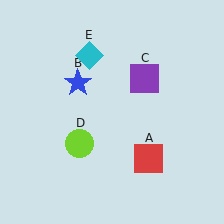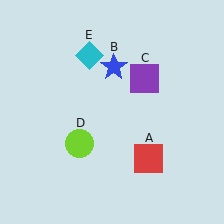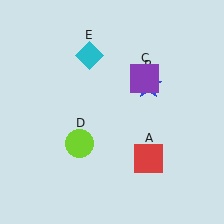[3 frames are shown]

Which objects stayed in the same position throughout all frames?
Red square (object A) and purple square (object C) and lime circle (object D) and cyan diamond (object E) remained stationary.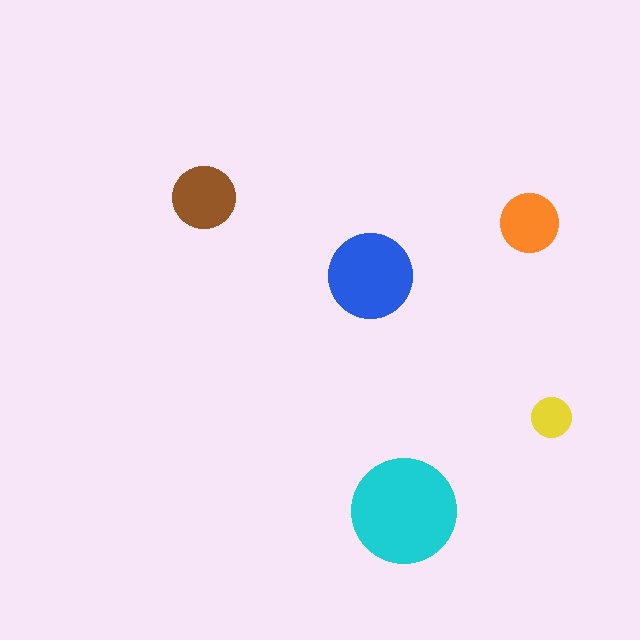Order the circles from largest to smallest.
the cyan one, the blue one, the brown one, the orange one, the yellow one.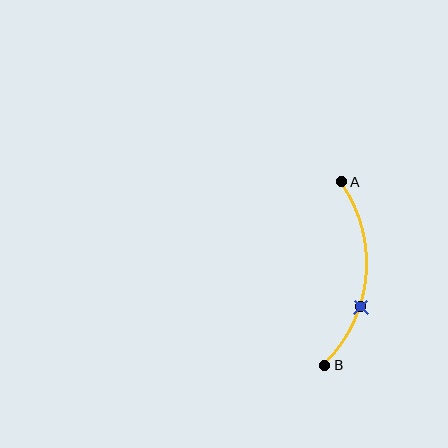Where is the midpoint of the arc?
The arc midpoint is the point on the curve farthest from the straight line joining A and B. It sits to the right of that line.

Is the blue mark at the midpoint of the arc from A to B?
No. The blue mark lies on the arc but is closer to endpoint B. The arc midpoint would be at the point on the curve equidistant along the arc from both A and B.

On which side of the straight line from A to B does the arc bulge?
The arc bulges to the right of the straight line connecting A and B.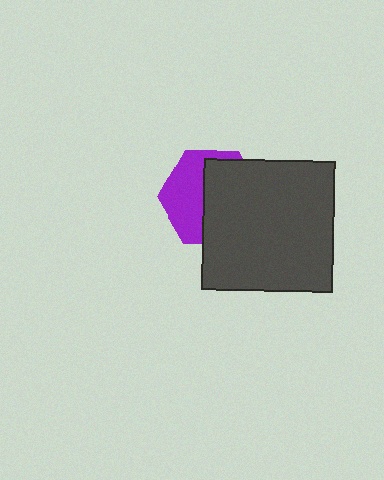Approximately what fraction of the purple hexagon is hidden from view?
Roughly 57% of the purple hexagon is hidden behind the dark gray square.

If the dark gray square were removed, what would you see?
You would see the complete purple hexagon.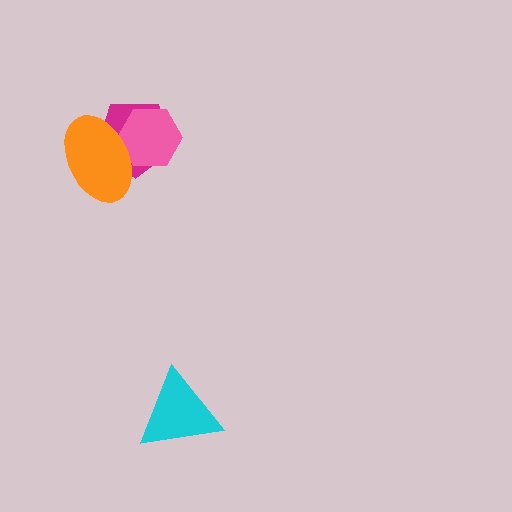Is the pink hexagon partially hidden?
Yes, it is partially covered by another shape.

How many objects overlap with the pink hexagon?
2 objects overlap with the pink hexagon.